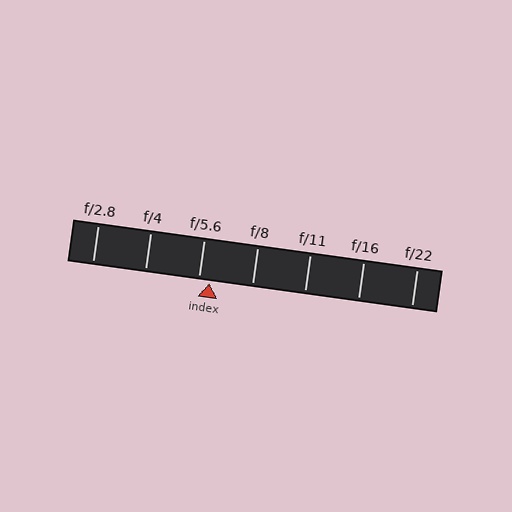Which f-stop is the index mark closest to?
The index mark is closest to f/5.6.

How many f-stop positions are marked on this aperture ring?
There are 7 f-stop positions marked.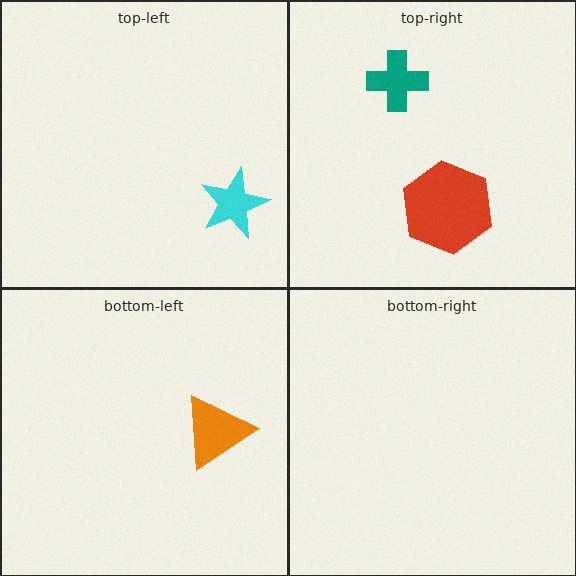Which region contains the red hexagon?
The top-right region.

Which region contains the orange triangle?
The bottom-left region.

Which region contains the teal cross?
The top-right region.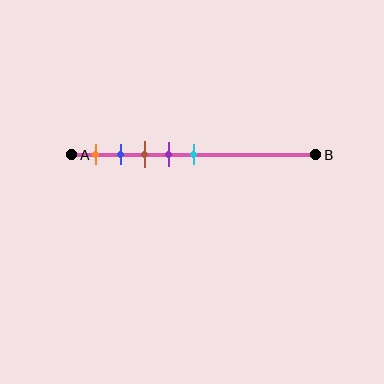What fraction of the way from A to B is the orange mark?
The orange mark is approximately 10% (0.1) of the way from A to B.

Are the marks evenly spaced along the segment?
Yes, the marks are approximately evenly spaced.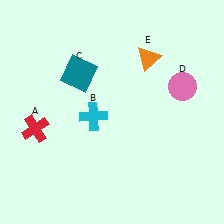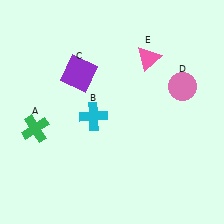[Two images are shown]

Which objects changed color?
A changed from red to green. C changed from teal to purple. E changed from orange to pink.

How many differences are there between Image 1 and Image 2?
There are 3 differences between the two images.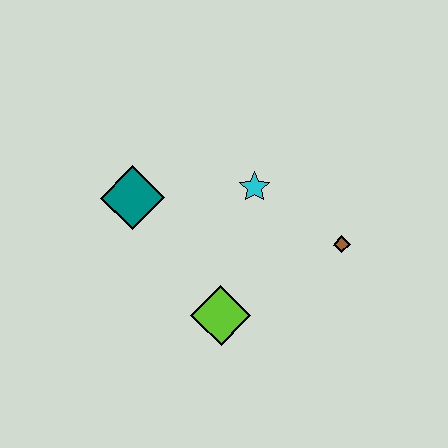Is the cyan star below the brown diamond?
No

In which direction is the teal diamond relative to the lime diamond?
The teal diamond is above the lime diamond.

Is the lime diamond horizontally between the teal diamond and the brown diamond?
Yes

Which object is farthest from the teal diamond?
The brown diamond is farthest from the teal diamond.